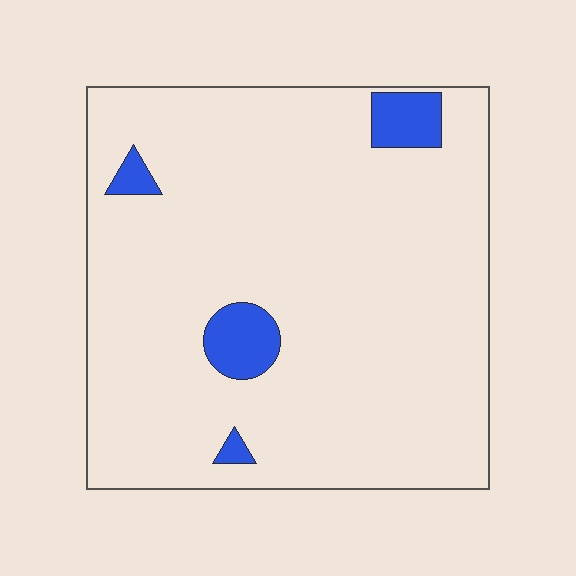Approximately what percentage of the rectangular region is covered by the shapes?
Approximately 5%.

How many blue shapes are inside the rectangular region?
4.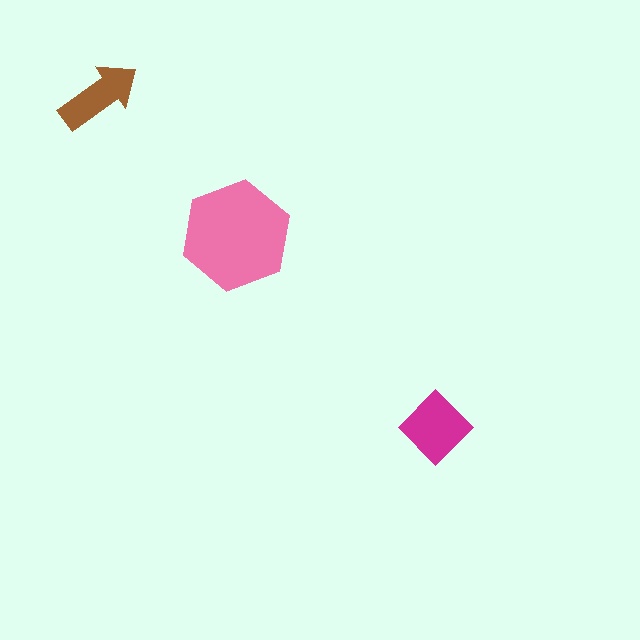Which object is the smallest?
The brown arrow.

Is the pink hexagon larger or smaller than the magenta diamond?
Larger.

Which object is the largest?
The pink hexagon.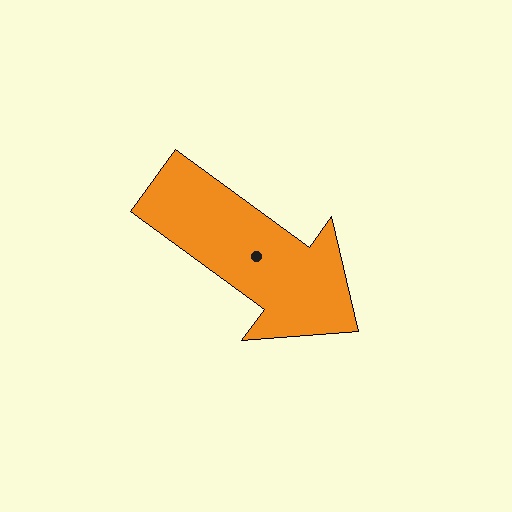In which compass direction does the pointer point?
Southeast.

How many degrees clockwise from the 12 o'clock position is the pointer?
Approximately 126 degrees.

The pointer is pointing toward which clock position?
Roughly 4 o'clock.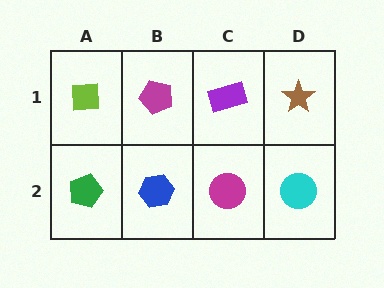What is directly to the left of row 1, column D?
A purple rectangle.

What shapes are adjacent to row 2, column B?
A magenta pentagon (row 1, column B), a green pentagon (row 2, column A), a magenta circle (row 2, column C).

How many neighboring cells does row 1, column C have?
3.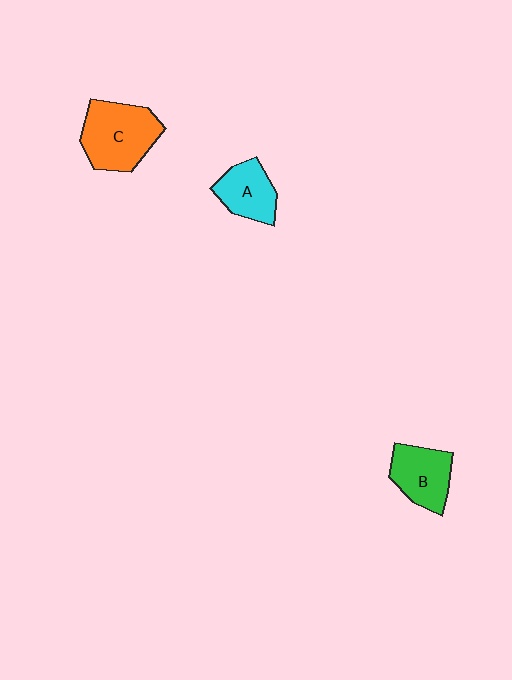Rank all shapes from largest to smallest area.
From largest to smallest: C (orange), B (green), A (cyan).